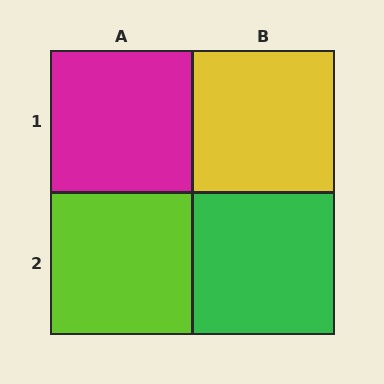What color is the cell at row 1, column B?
Yellow.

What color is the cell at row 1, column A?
Magenta.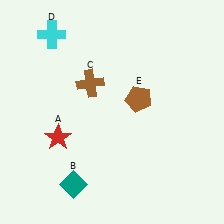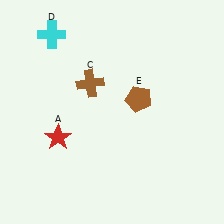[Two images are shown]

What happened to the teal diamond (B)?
The teal diamond (B) was removed in Image 2. It was in the bottom-left area of Image 1.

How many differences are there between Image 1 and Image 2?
There is 1 difference between the two images.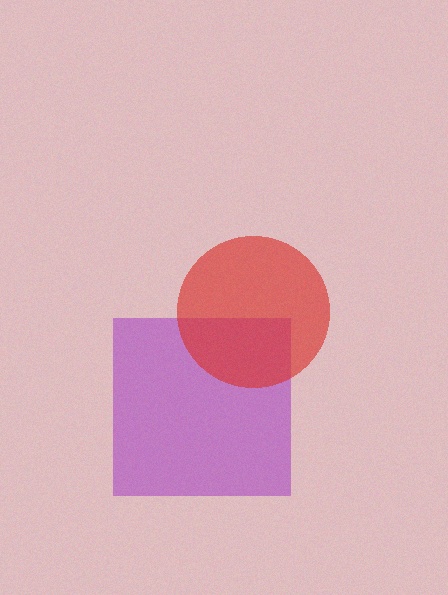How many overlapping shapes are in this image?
There are 2 overlapping shapes in the image.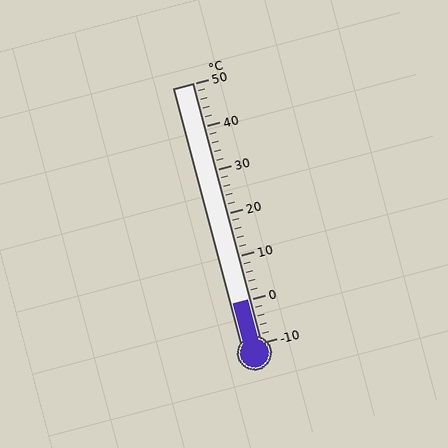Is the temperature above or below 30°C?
The temperature is below 30°C.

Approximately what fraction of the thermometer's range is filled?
The thermometer is filled to approximately 15% of its range.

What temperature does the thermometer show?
The thermometer shows approximately 0°C.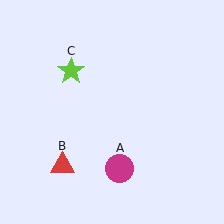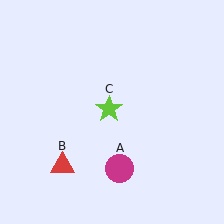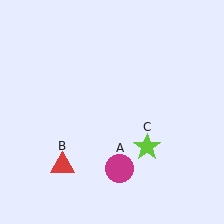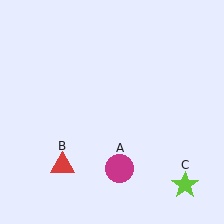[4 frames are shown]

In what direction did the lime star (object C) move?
The lime star (object C) moved down and to the right.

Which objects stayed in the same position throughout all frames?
Magenta circle (object A) and red triangle (object B) remained stationary.